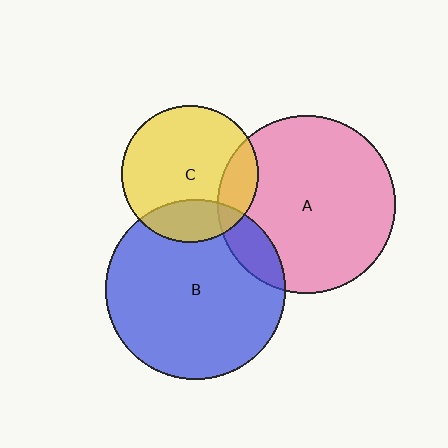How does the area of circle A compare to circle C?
Approximately 1.7 times.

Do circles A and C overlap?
Yes.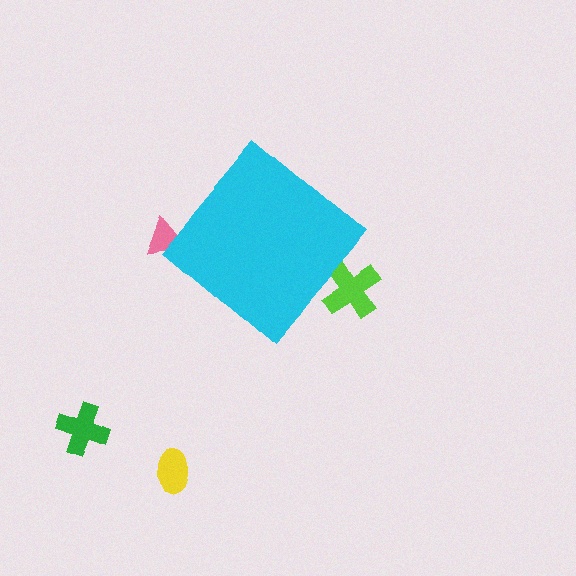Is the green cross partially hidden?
No, the green cross is fully visible.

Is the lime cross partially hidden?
Yes, the lime cross is partially hidden behind the cyan diamond.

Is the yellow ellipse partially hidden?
No, the yellow ellipse is fully visible.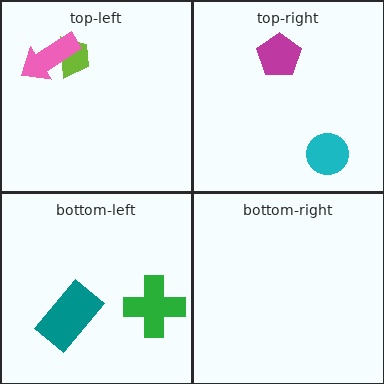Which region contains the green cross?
The bottom-left region.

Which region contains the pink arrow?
The top-left region.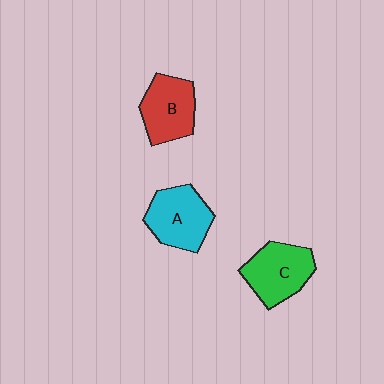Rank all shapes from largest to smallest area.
From largest to smallest: C (green), A (cyan), B (red).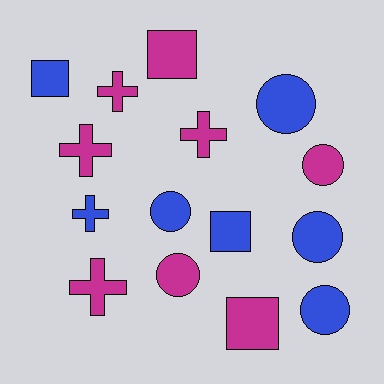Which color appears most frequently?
Magenta, with 8 objects.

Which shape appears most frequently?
Circle, with 6 objects.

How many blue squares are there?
There are 2 blue squares.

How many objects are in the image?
There are 15 objects.